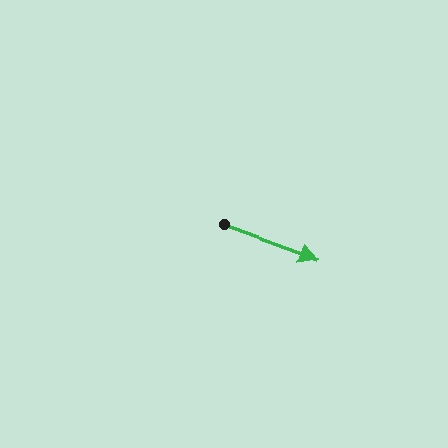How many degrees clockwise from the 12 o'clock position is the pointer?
Approximately 110 degrees.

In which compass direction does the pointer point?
East.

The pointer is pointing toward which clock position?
Roughly 4 o'clock.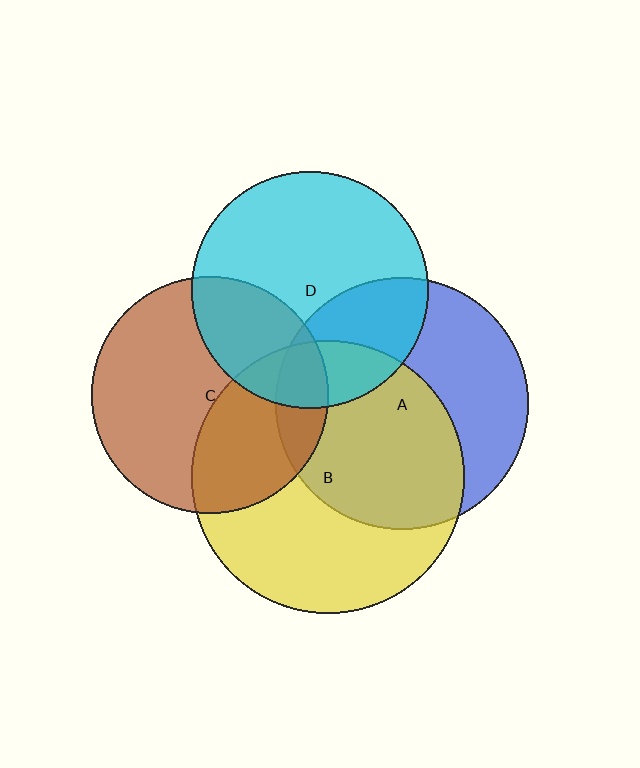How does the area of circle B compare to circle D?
Approximately 1.3 times.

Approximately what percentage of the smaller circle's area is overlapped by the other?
Approximately 35%.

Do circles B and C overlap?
Yes.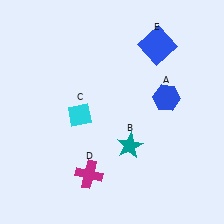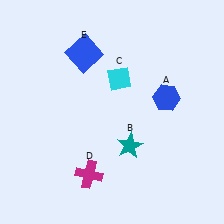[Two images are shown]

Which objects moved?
The objects that moved are: the cyan diamond (C), the blue square (E).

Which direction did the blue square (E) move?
The blue square (E) moved left.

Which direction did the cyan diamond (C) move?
The cyan diamond (C) moved right.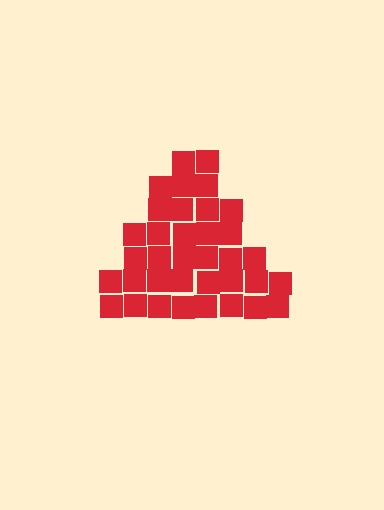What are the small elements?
The small elements are squares.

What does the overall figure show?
The overall figure shows a triangle.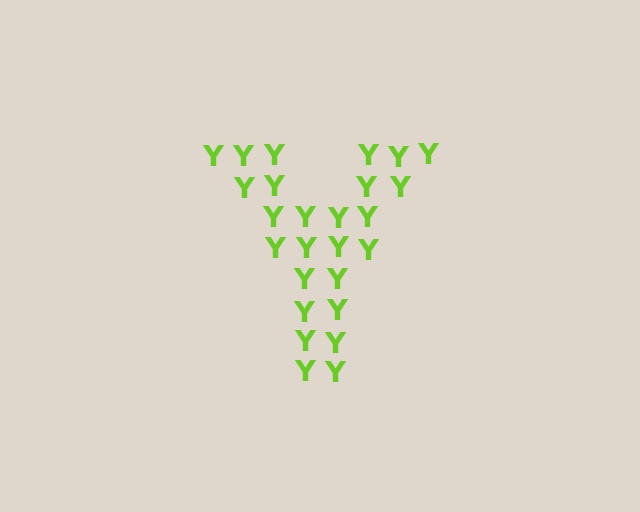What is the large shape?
The large shape is the letter Y.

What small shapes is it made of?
It is made of small letter Y's.